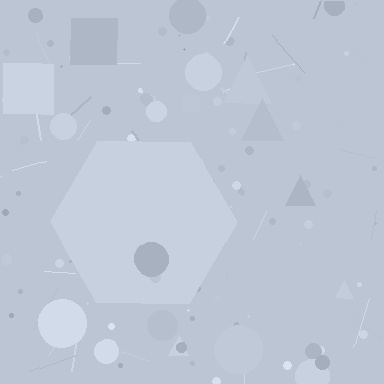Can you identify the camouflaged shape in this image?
The camouflaged shape is a hexagon.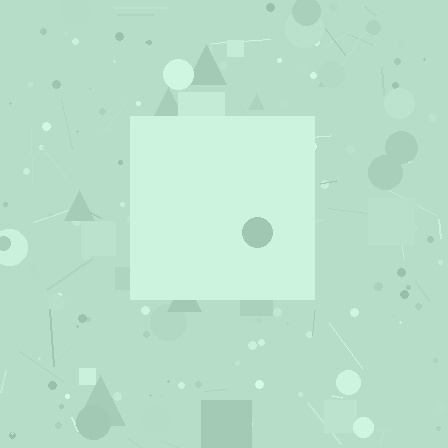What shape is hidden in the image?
A square is hidden in the image.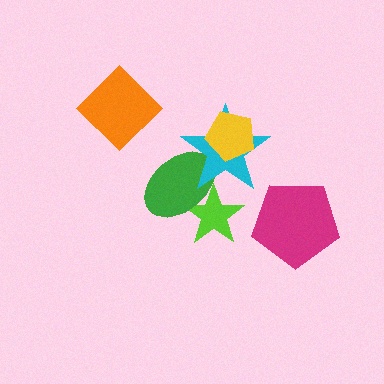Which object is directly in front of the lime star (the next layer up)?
The green ellipse is directly in front of the lime star.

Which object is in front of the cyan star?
The yellow pentagon is in front of the cyan star.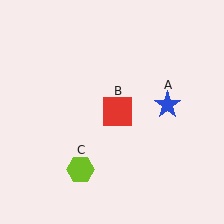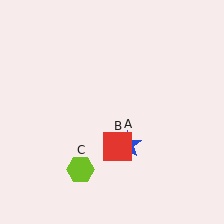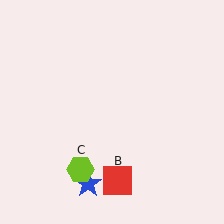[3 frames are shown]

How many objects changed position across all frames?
2 objects changed position: blue star (object A), red square (object B).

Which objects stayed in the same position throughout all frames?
Lime hexagon (object C) remained stationary.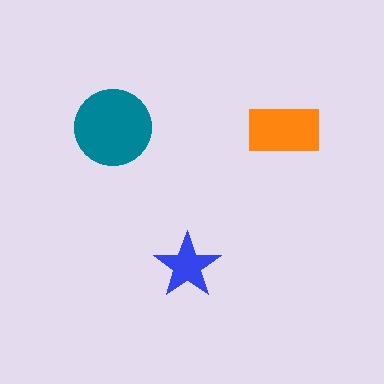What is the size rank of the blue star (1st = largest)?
3rd.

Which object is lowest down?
The blue star is bottommost.